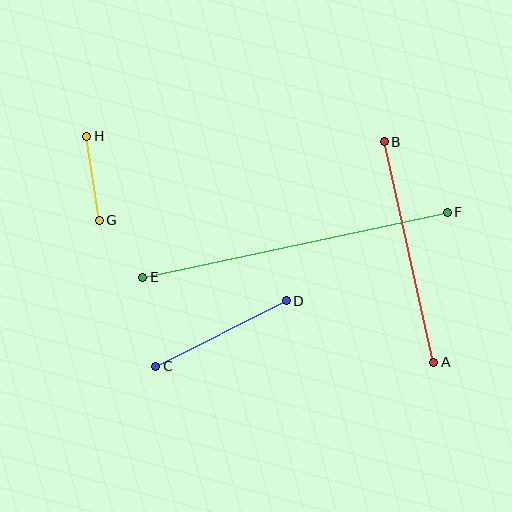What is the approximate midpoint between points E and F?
The midpoint is at approximately (295, 245) pixels.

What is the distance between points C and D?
The distance is approximately 146 pixels.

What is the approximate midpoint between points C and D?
The midpoint is at approximately (221, 333) pixels.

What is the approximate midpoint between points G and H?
The midpoint is at approximately (93, 178) pixels.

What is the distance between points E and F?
The distance is approximately 311 pixels.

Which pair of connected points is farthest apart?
Points E and F are farthest apart.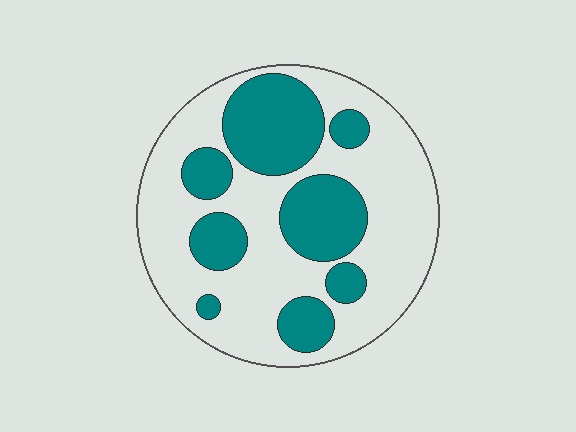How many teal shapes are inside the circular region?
8.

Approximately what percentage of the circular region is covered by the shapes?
Approximately 35%.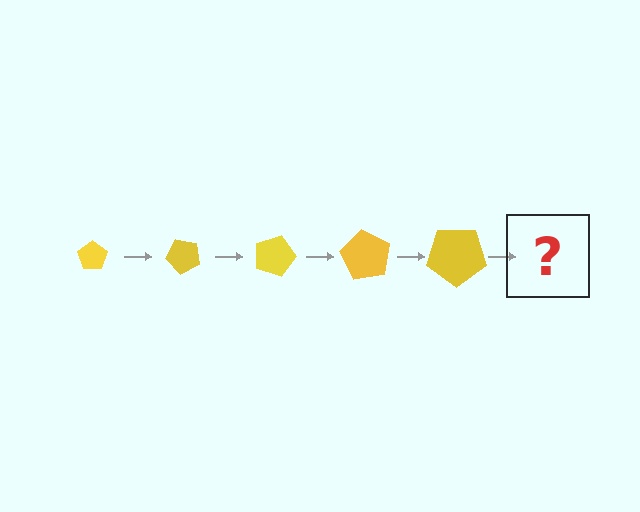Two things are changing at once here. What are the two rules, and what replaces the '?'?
The two rules are that the pentagon grows larger each step and it rotates 45 degrees each step. The '?' should be a pentagon, larger than the previous one and rotated 225 degrees from the start.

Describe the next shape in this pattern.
It should be a pentagon, larger than the previous one and rotated 225 degrees from the start.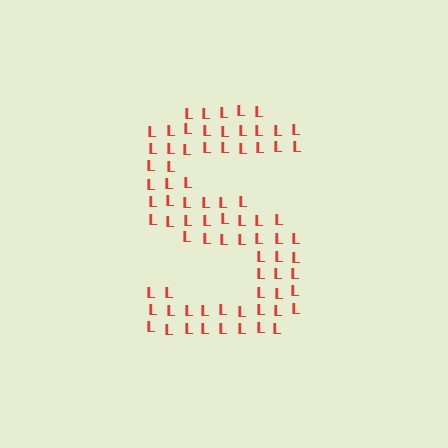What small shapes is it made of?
It is made of small letter L's.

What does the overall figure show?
The overall figure shows the letter S.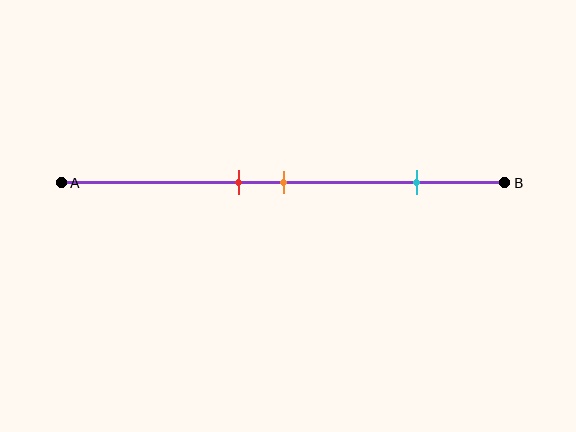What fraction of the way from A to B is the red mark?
The red mark is approximately 40% (0.4) of the way from A to B.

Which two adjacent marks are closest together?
The red and orange marks are the closest adjacent pair.